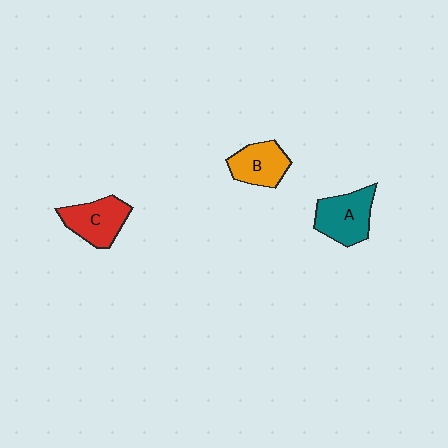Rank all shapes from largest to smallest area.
From largest to smallest: A (teal), C (red), B (orange).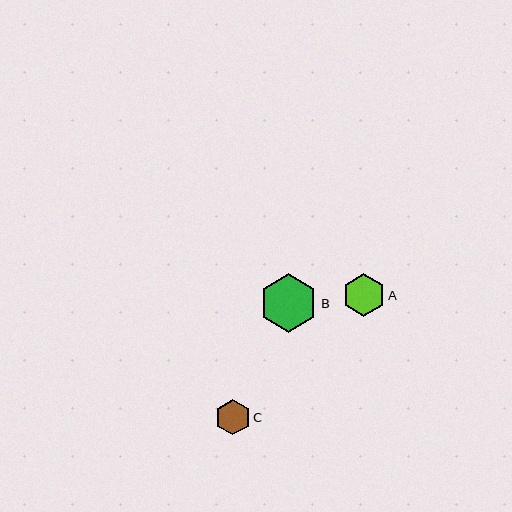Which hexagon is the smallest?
Hexagon C is the smallest with a size of approximately 35 pixels.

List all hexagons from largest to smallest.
From largest to smallest: B, A, C.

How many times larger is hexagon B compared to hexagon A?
Hexagon B is approximately 1.4 times the size of hexagon A.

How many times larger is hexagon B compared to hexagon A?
Hexagon B is approximately 1.4 times the size of hexagon A.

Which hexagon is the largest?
Hexagon B is the largest with a size of approximately 58 pixels.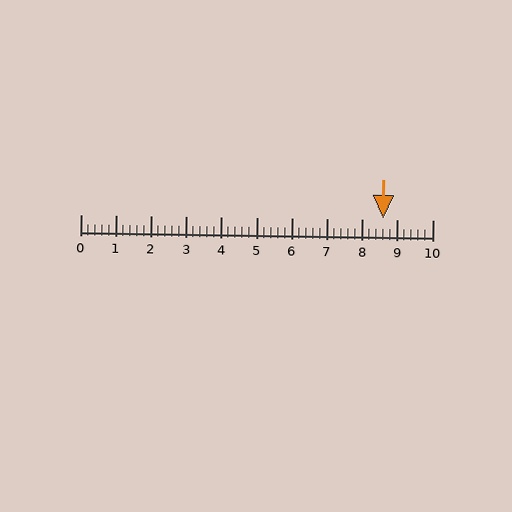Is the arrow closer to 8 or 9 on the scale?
The arrow is closer to 9.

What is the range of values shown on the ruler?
The ruler shows values from 0 to 10.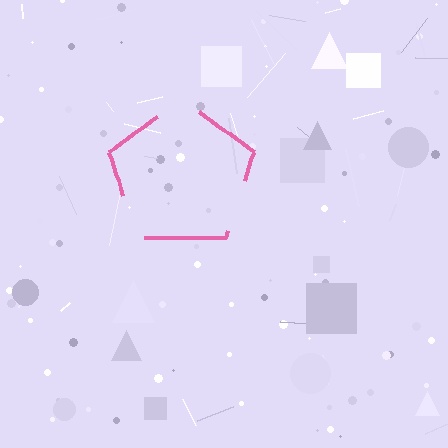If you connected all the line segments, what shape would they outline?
They would outline a pentagon.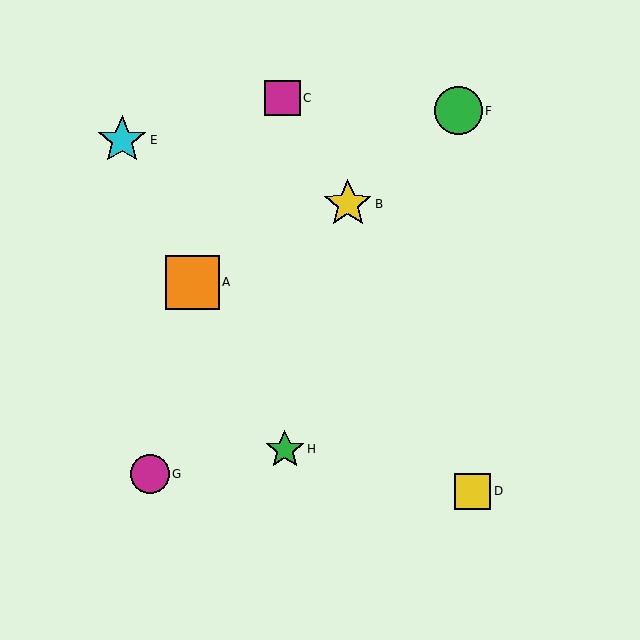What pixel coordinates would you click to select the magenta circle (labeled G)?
Click at (150, 474) to select the magenta circle G.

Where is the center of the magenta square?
The center of the magenta square is at (282, 98).